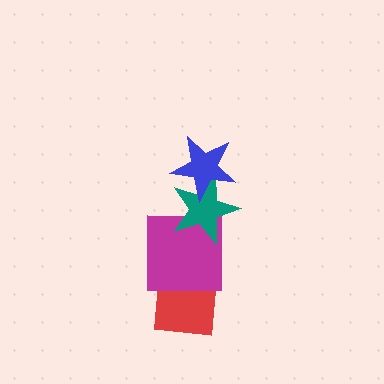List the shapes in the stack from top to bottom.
From top to bottom: the blue star, the teal star, the magenta square, the red square.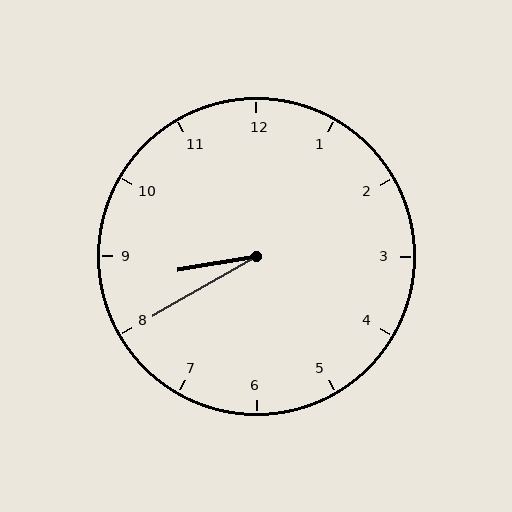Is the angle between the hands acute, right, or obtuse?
It is acute.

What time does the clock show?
8:40.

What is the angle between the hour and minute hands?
Approximately 20 degrees.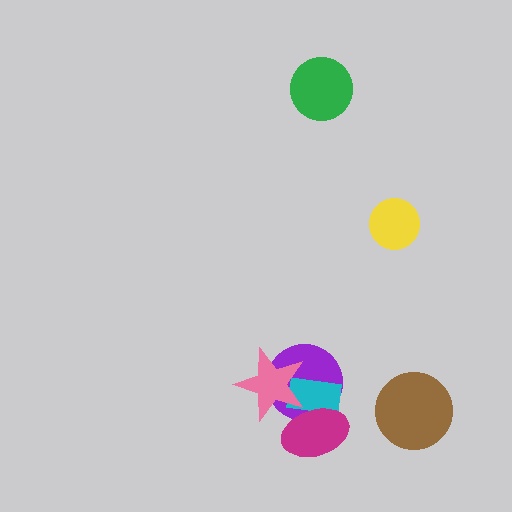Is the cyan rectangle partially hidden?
Yes, it is partially covered by another shape.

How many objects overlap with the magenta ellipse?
3 objects overlap with the magenta ellipse.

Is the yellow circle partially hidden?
No, no other shape covers it.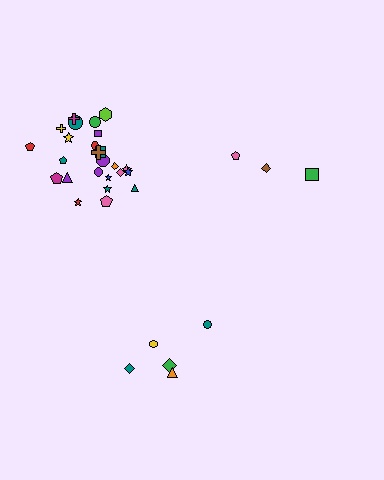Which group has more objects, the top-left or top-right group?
The top-left group.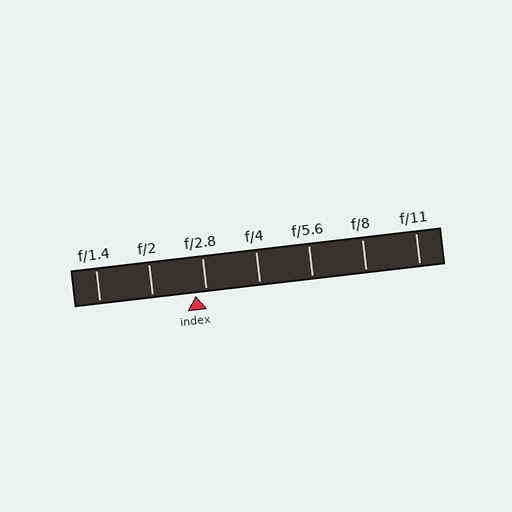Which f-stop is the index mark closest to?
The index mark is closest to f/2.8.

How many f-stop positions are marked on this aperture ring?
There are 7 f-stop positions marked.